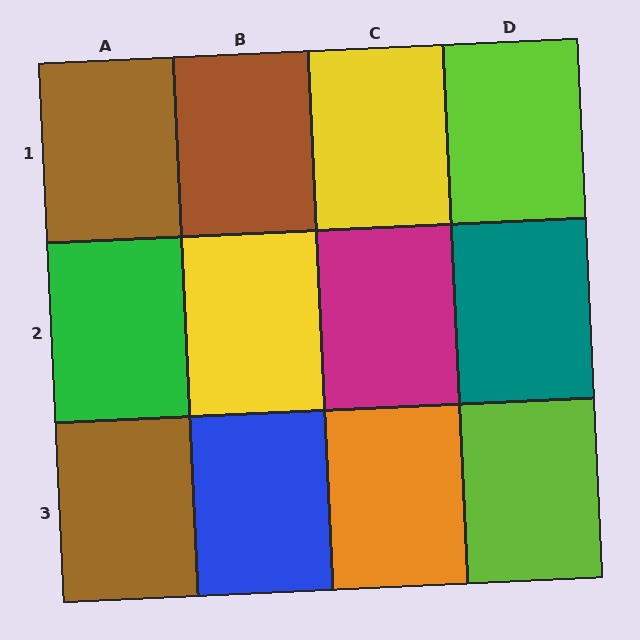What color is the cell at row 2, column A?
Green.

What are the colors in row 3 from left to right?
Brown, blue, orange, lime.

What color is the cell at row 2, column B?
Yellow.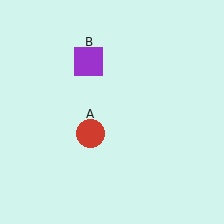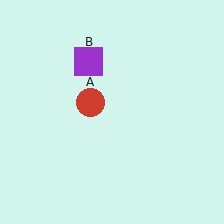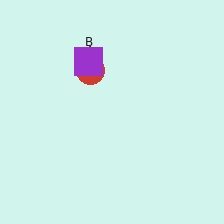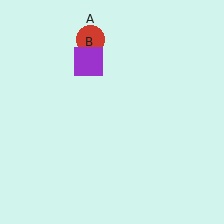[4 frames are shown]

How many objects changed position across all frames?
1 object changed position: red circle (object A).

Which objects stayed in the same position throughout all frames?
Purple square (object B) remained stationary.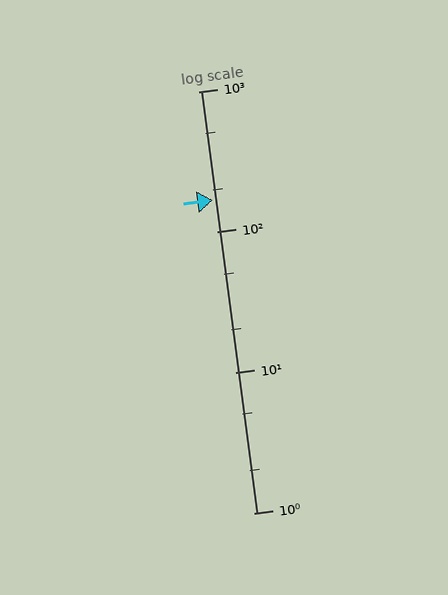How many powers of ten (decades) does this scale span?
The scale spans 3 decades, from 1 to 1000.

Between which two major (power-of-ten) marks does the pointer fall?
The pointer is between 100 and 1000.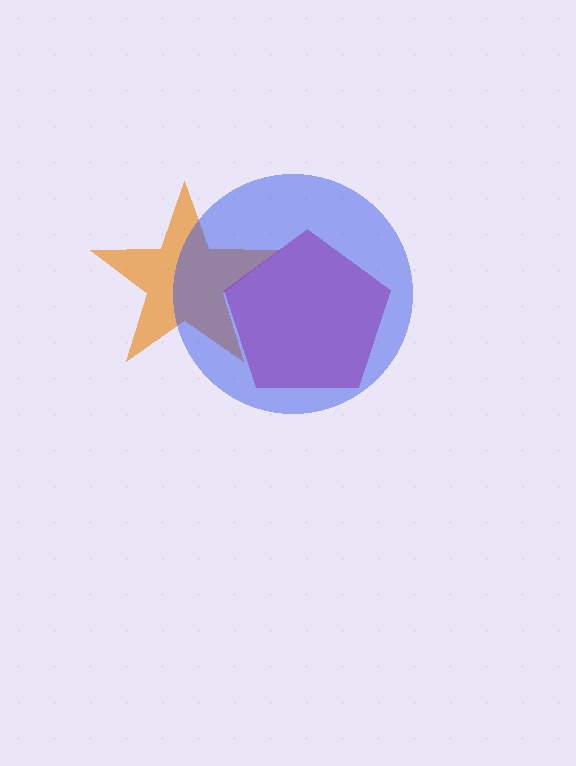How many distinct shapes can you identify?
There are 3 distinct shapes: an orange star, a magenta pentagon, a blue circle.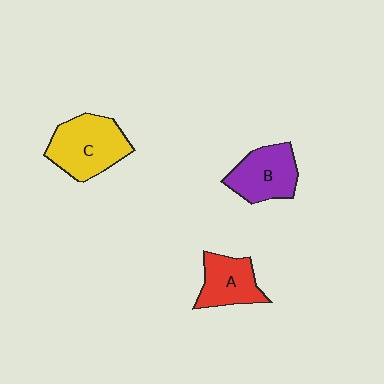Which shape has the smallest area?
Shape A (red).